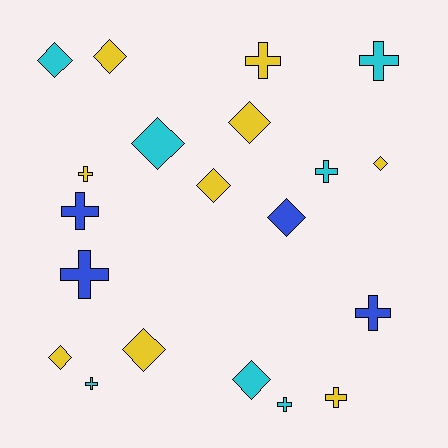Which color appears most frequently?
Yellow, with 9 objects.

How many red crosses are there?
There are no red crosses.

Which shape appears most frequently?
Diamond, with 10 objects.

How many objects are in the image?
There are 20 objects.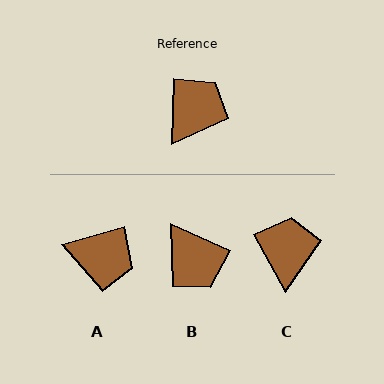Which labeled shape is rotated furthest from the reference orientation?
B, about 113 degrees away.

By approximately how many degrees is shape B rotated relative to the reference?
Approximately 113 degrees clockwise.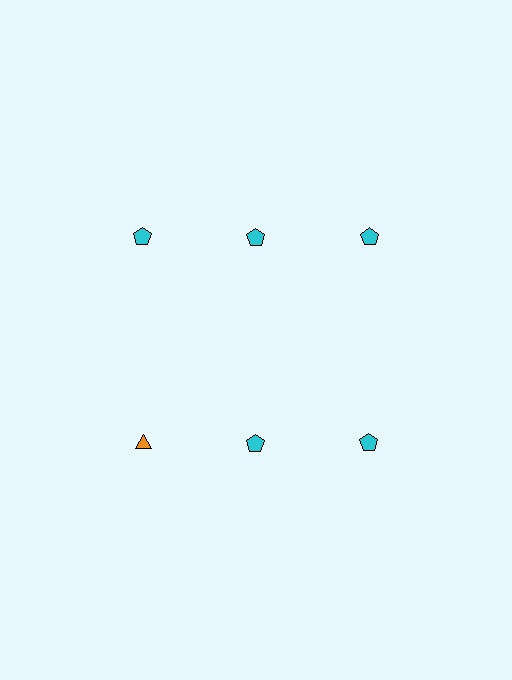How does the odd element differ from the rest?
It differs in both color (orange instead of cyan) and shape (triangle instead of pentagon).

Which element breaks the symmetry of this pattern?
The orange triangle in the second row, leftmost column breaks the symmetry. All other shapes are cyan pentagons.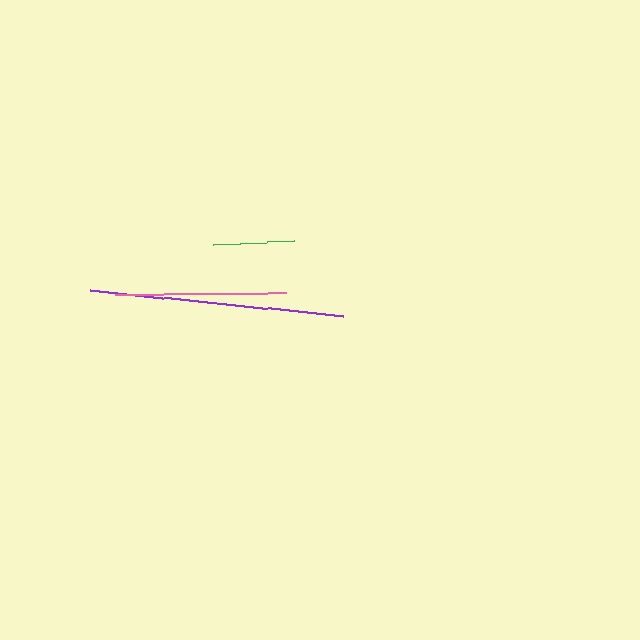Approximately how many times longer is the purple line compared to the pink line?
The purple line is approximately 1.5 times the length of the pink line.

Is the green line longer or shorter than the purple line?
The purple line is longer than the green line.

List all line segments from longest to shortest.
From longest to shortest: purple, pink, green.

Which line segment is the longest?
The purple line is the longest at approximately 255 pixels.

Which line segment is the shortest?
The green line is the shortest at approximately 81 pixels.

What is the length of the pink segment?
The pink segment is approximately 171 pixels long.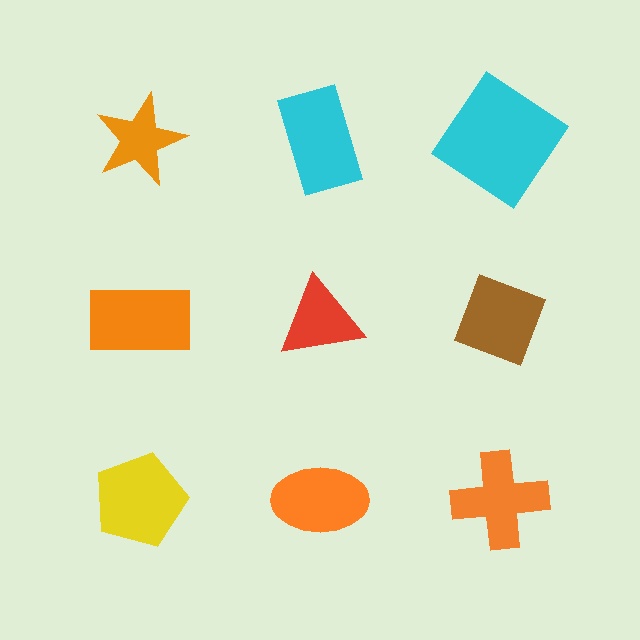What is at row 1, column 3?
A cyan diamond.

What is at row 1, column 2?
A cyan rectangle.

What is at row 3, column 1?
A yellow pentagon.